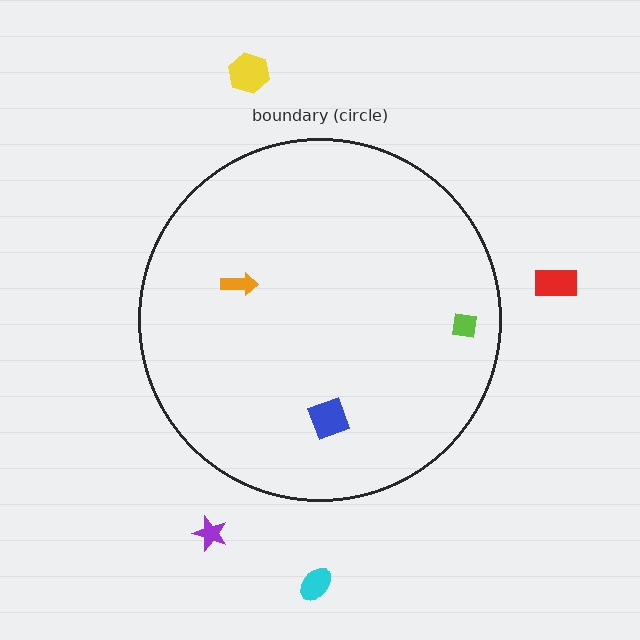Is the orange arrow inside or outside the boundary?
Inside.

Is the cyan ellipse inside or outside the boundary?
Outside.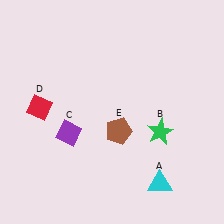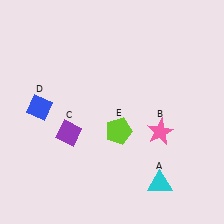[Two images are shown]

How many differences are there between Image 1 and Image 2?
There are 3 differences between the two images.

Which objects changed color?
B changed from green to pink. D changed from red to blue. E changed from brown to lime.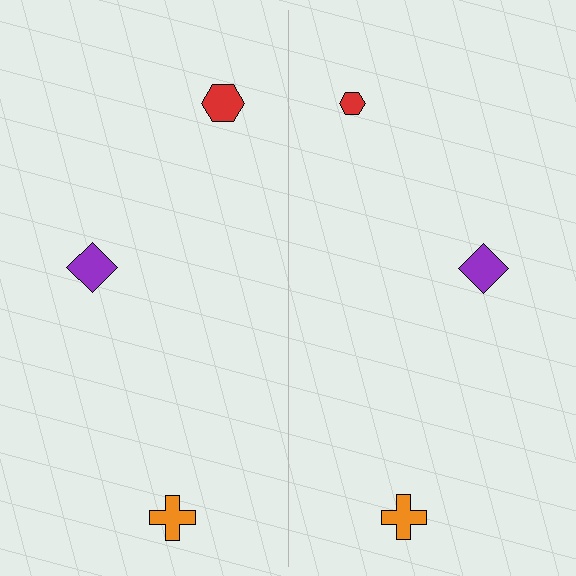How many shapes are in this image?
There are 6 shapes in this image.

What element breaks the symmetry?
The red hexagon on the right side has a different size than its mirror counterpart.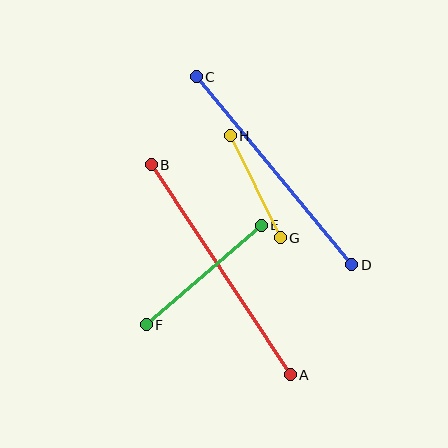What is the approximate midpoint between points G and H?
The midpoint is at approximately (255, 187) pixels.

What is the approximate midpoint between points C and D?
The midpoint is at approximately (274, 171) pixels.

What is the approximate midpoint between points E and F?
The midpoint is at approximately (204, 275) pixels.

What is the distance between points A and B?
The distance is approximately 252 pixels.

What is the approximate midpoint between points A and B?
The midpoint is at approximately (221, 270) pixels.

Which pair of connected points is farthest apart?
Points A and B are farthest apart.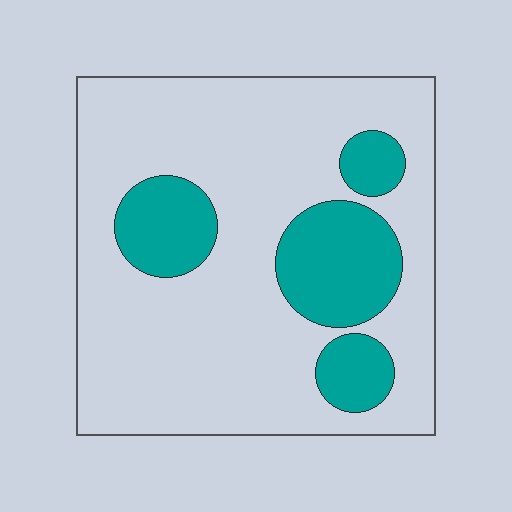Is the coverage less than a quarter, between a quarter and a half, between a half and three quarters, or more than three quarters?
Less than a quarter.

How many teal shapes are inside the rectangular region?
4.